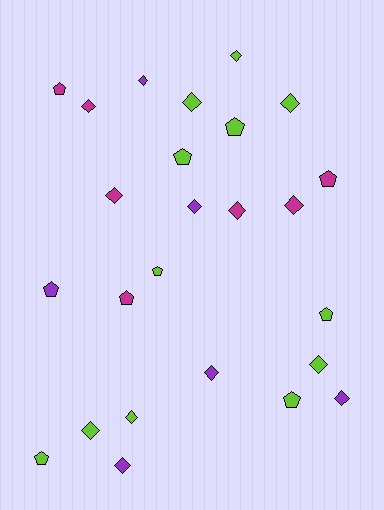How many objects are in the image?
There are 25 objects.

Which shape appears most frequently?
Diamond, with 15 objects.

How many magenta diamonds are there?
There are 4 magenta diamonds.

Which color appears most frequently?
Lime, with 12 objects.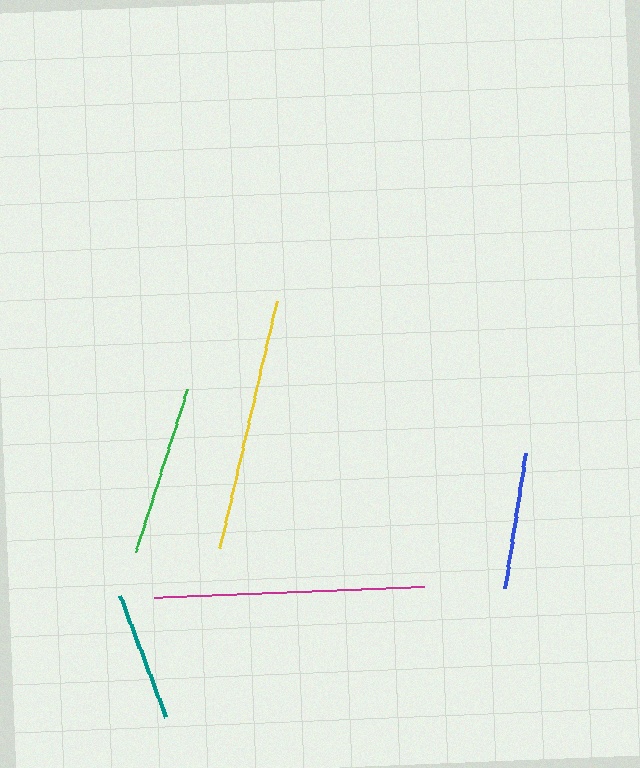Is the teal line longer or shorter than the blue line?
The blue line is longer than the teal line.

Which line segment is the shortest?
The teal line is the shortest at approximately 129 pixels.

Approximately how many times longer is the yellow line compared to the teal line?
The yellow line is approximately 2.0 times the length of the teal line.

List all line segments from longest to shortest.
From longest to shortest: magenta, yellow, green, blue, teal.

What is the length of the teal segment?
The teal segment is approximately 129 pixels long.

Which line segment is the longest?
The magenta line is the longest at approximately 269 pixels.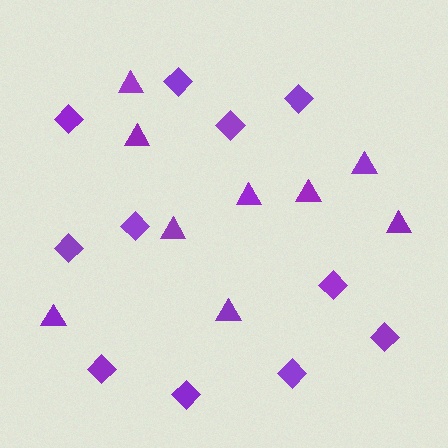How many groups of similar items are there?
There are 2 groups: one group of triangles (9) and one group of diamonds (11).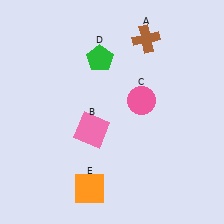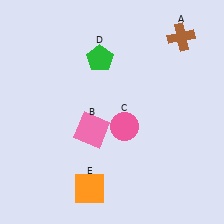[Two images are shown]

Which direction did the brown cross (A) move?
The brown cross (A) moved right.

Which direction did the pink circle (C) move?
The pink circle (C) moved down.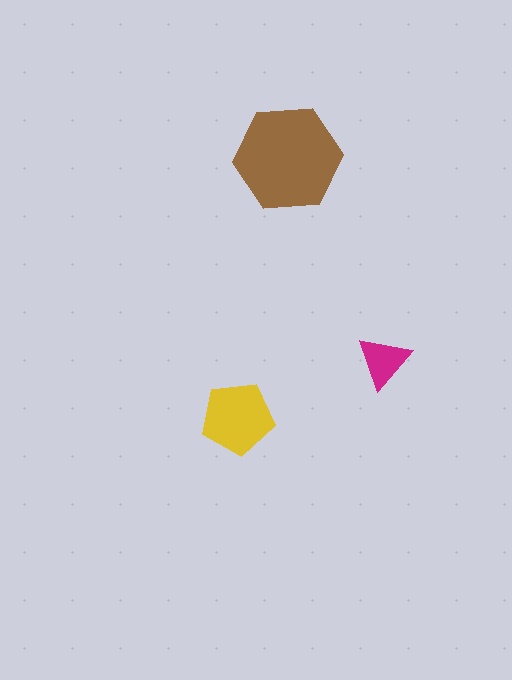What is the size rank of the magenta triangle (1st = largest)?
3rd.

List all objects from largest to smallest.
The brown hexagon, the yellow pentagon, the magenta triangle.